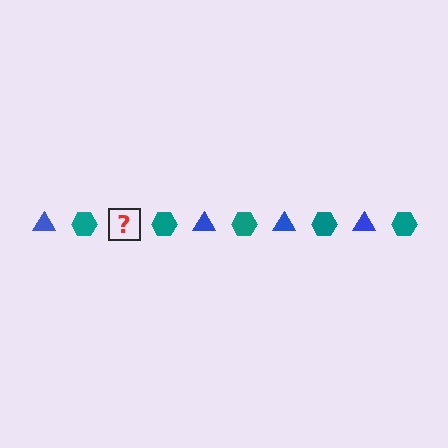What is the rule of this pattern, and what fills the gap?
The rule is that the pattern alternates between blue triangle and teal hexagon. The gap should be filled with a blue triangle.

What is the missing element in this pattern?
The missing element is a blue triangle.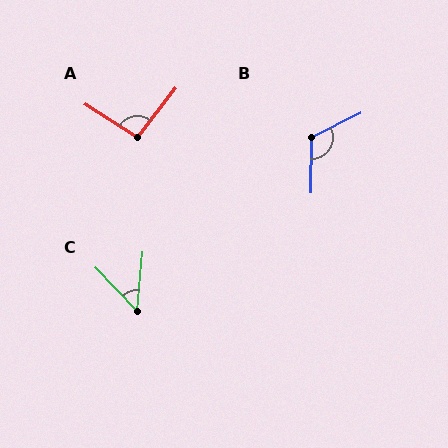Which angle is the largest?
B, at approximately 117 degrees.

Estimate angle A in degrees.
Approximately 96 degrees.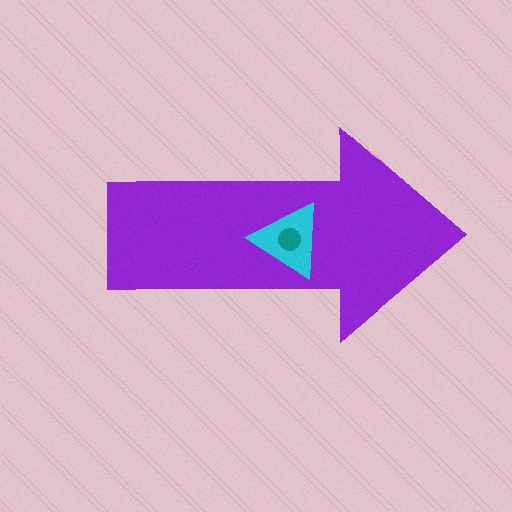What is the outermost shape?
The purple arrow.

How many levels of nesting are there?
3.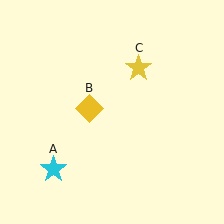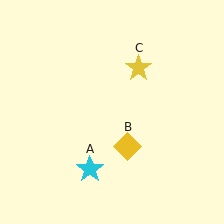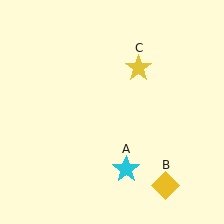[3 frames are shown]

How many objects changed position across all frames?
2 objects changed position: cyan star (object A), yellow diamond (object B).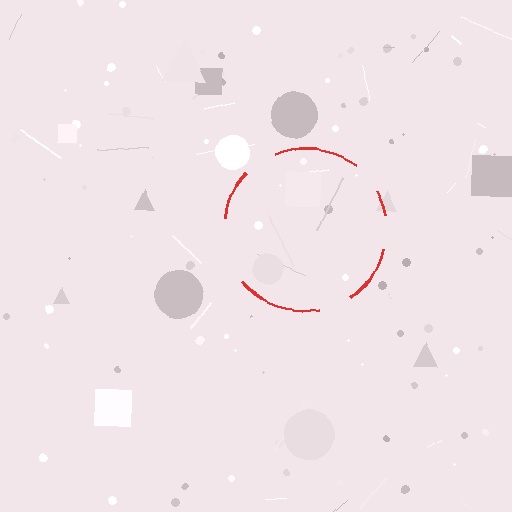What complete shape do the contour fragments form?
The contour fragments form a circle.